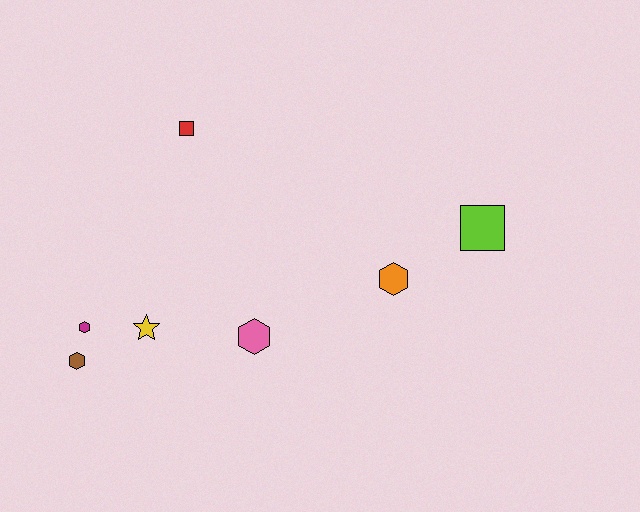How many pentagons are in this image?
There are no pentagons.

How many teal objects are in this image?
There are no teal objects.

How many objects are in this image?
There are 7 objects.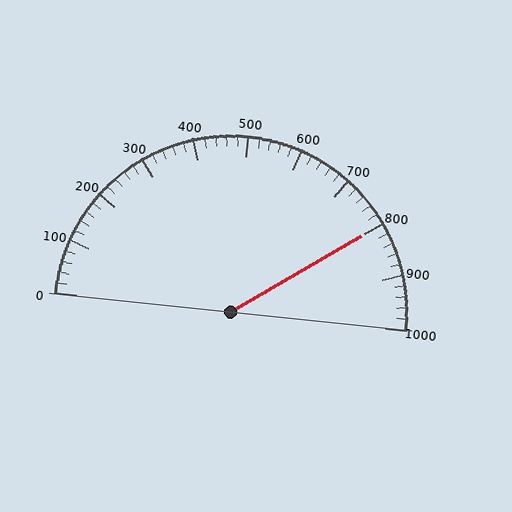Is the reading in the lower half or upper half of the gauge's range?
The reading is in the upper half of the range (0 to 1000).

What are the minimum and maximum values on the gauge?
The gauge ranges from 0 to 1000.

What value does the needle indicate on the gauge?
The needle indicates approximately 800.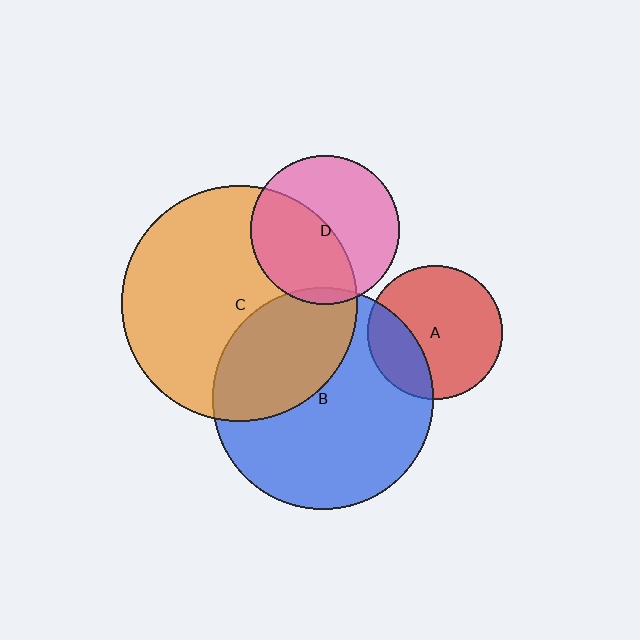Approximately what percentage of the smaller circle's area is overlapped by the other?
Approximately 35%.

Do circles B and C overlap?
Yes.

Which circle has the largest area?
Circle C (orange).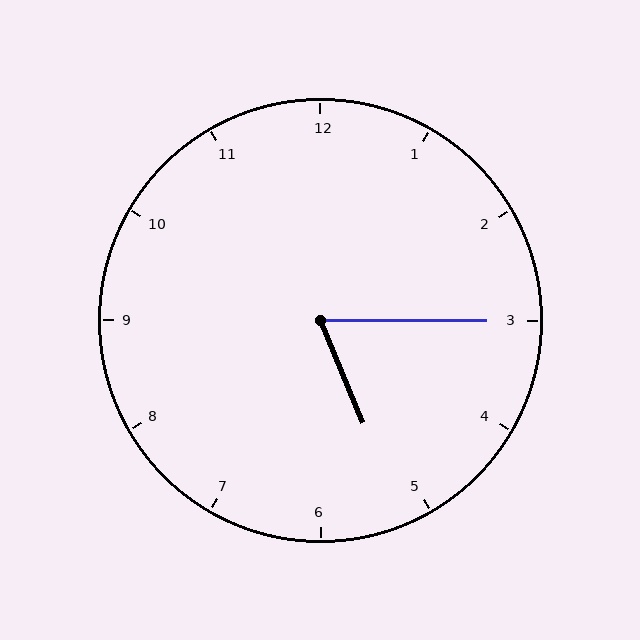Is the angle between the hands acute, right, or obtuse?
It is acute.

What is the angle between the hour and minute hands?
Approximately 68 degrees.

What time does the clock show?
5:15.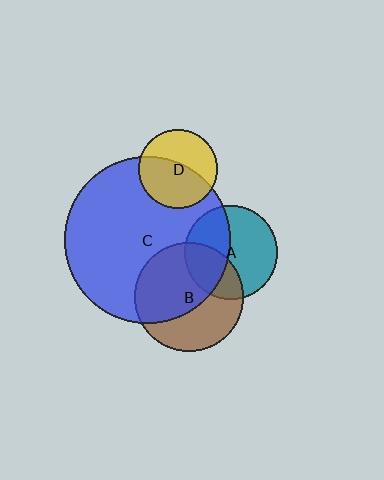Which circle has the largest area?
Circle C (blue).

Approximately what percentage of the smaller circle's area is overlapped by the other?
Approximately 55%.